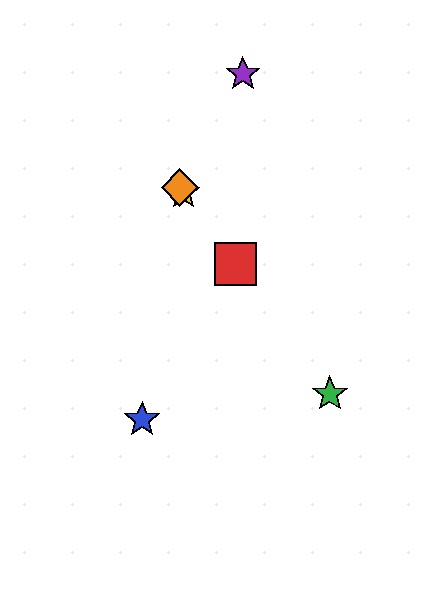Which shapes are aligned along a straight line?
The red square, the green star, the yellow star, the orange diamond are aligned along a straight line.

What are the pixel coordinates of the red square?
The red square is at (235, 264).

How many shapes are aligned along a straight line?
4 shapes (the red square, the green star, the yellow star, the orange diamond) are aligned along a straight line.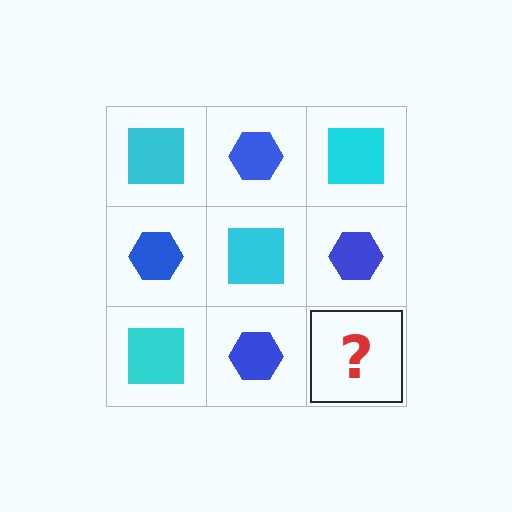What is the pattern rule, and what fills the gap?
The rule is that it alternates cyan square and blue hexagon in a checkerboard pattern. The gap should be filled with a cyan square.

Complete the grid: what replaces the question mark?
The question mark should be replaced with a cyan square.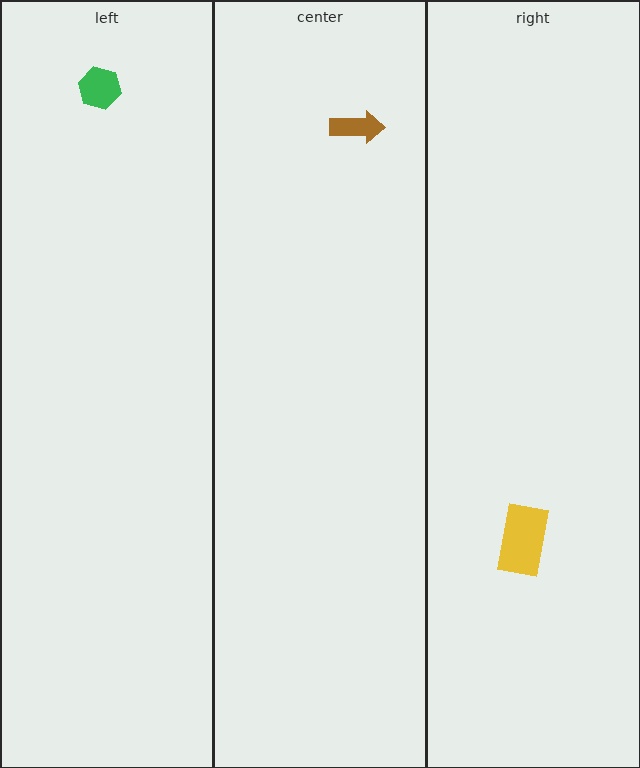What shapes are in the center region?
The brown arrow.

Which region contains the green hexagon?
The left region.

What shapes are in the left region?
The green hexagon.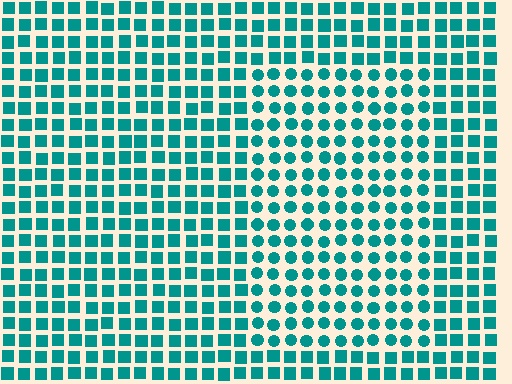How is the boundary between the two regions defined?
The boundary is defined by a change in element shape: circles inside vs. squares outside. All elements share the same color and spacing.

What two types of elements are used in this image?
The image uses circles inside the rectangle region and squares outside it.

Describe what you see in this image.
The image is filled with small teal elements arranged in a uniform grid. A rectangle-shaped region contains circles, while the surrounding area contains squares. The boundary is defined purely by the change in element shape.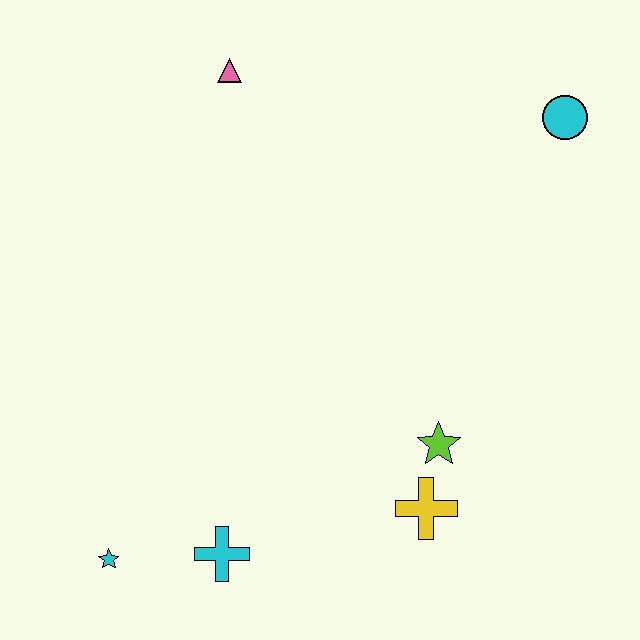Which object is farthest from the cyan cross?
The cyan circle is farthest from the cyan cross.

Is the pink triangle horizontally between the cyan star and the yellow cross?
Yes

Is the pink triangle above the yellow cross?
Yes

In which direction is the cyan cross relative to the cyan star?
The cyan cross is to the right of the cyan star.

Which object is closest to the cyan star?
The cyan cross is closest to the cyan star.